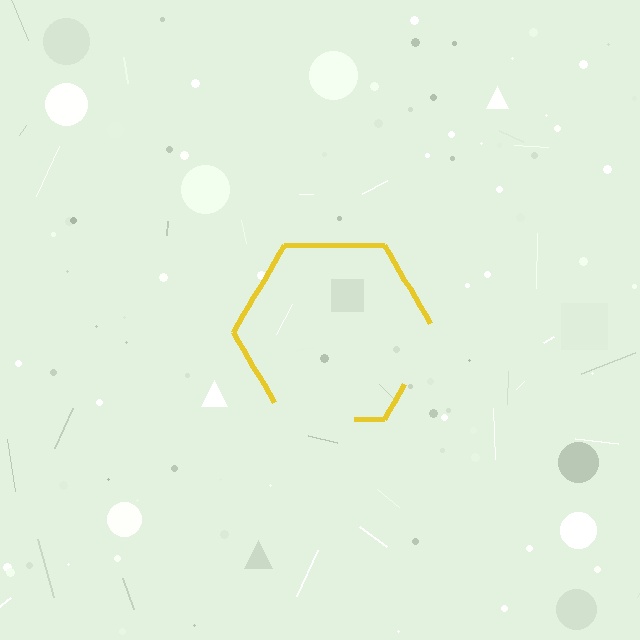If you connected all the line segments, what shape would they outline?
They would outline a hexagon.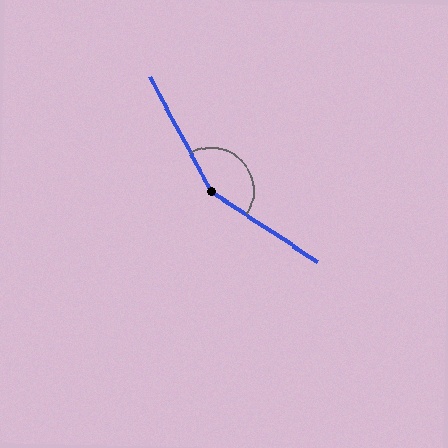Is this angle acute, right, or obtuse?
It is obtuse.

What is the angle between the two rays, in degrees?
Approximately 152 degrees.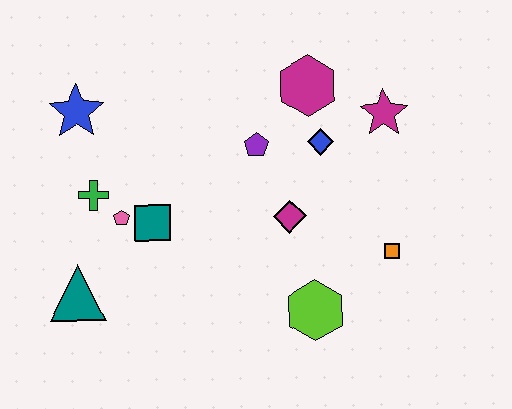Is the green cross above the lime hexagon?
Yes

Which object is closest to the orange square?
The lime hexagon is closest to the orange square.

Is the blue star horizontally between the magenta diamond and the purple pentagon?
No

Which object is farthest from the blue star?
The orange square is farthest from the blue star.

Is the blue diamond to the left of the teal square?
No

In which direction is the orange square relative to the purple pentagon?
The orange square is to the right of the purple pentagon.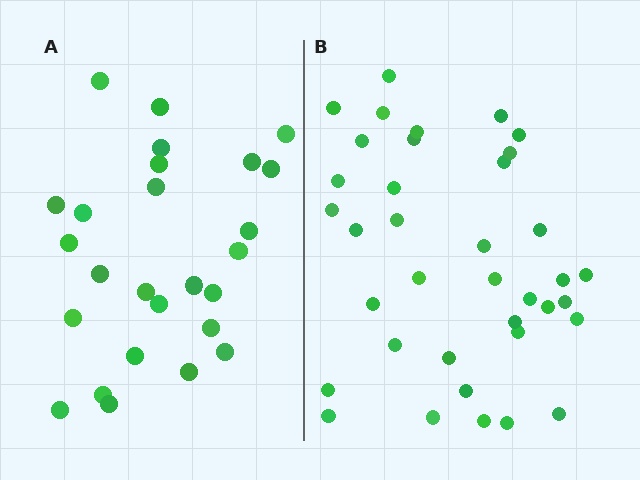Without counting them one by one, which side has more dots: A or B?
Region B (the right region) has more dots.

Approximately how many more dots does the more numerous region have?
Region B has roughly 12 or so more dots than region A.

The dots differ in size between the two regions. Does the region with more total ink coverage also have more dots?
No. Region A has more total ink coverage because its dots are larger, but region B actually contains more individual dots. Total area can be misleading — the number of items is what matters here.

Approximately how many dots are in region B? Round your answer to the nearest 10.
About 40 dots. (The exact count is 37, which rounds to 40.)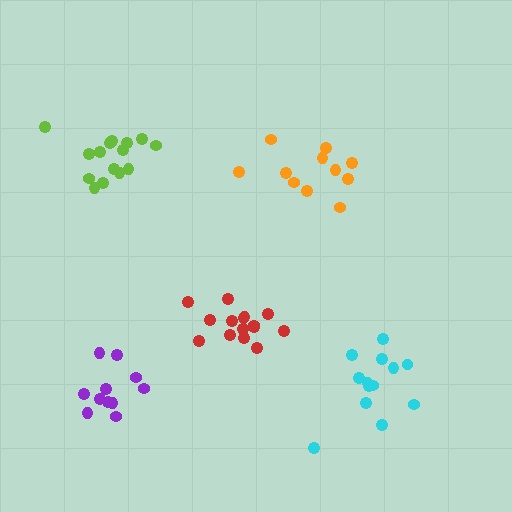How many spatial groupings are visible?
There are 5 spatial groupings.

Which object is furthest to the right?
The cyan cluster is rightmost.